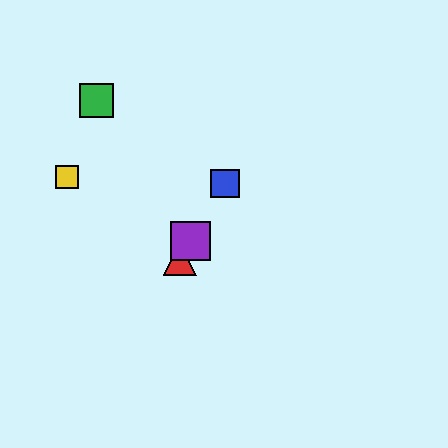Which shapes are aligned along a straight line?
The red triangle, the blue square, the purple square are aligned along a straight line.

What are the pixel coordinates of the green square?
The green square is at (96, 100).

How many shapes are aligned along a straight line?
3 shapes (the red triangle, the blue square, the purple square) are aligned along a straight line.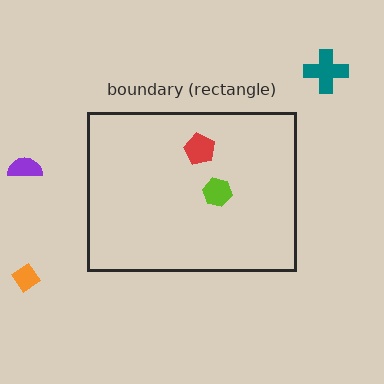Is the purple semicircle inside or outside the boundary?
Outside.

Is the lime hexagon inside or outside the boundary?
Inside.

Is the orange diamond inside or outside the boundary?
Outside.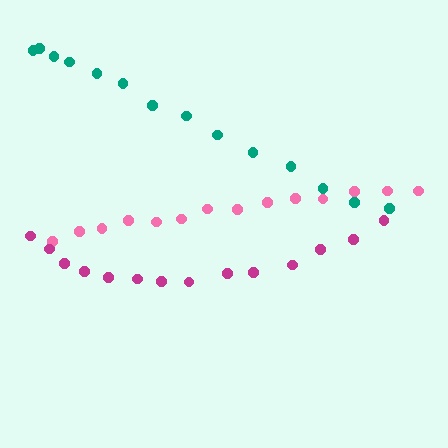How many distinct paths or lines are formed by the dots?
There are 3 distinct paths.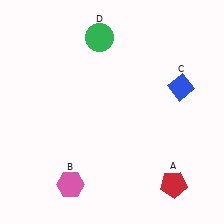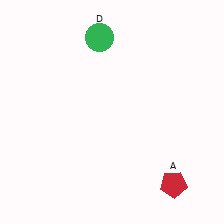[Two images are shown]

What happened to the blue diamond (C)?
The blue diamond (C) was removed in Image 2. It was in the top-right area of Image 1.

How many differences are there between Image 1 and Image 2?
There are 2 differences between the two images.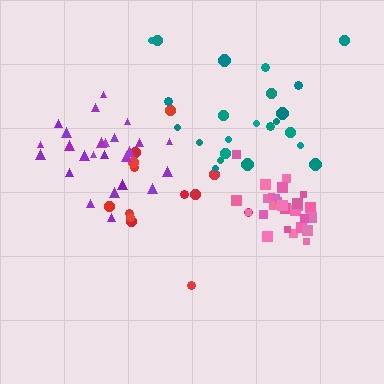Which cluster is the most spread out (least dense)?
Red.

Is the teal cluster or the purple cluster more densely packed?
Purple.